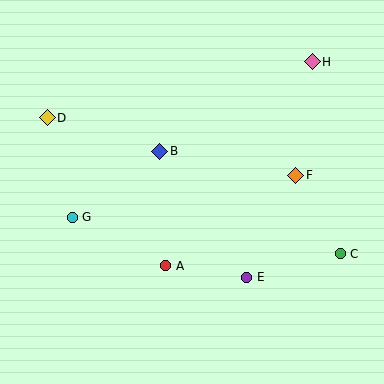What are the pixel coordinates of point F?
Point F is at (296, 175).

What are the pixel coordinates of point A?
Point A is at (166, 266).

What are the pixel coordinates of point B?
Point B is at (160, 151).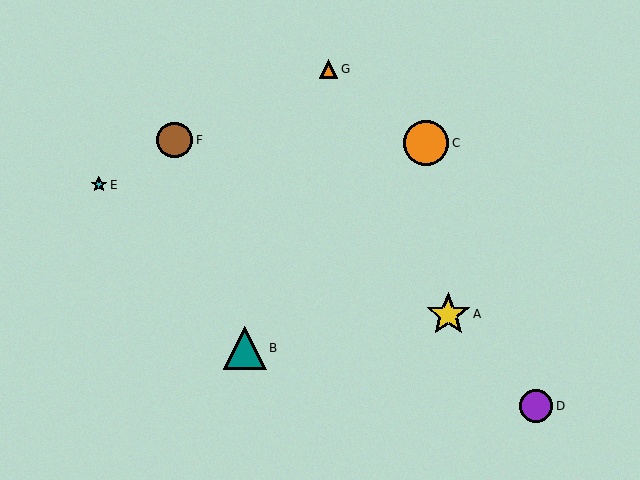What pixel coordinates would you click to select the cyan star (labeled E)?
Click at (99, 185) to select the cyan star E.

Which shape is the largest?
The orange circle (labeled C) is the largest.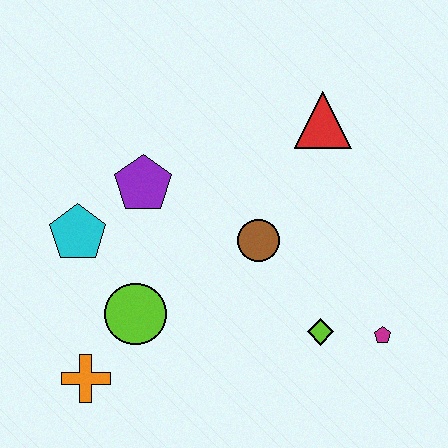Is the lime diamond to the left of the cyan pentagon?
No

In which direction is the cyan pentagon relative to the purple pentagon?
The cyan pentagon is to the left of the purple pentagon.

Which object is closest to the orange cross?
The lime circle is closest to the orange cross.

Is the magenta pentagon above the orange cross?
Yes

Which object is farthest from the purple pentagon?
The magenta pentagon is farthest from the purple pentagon.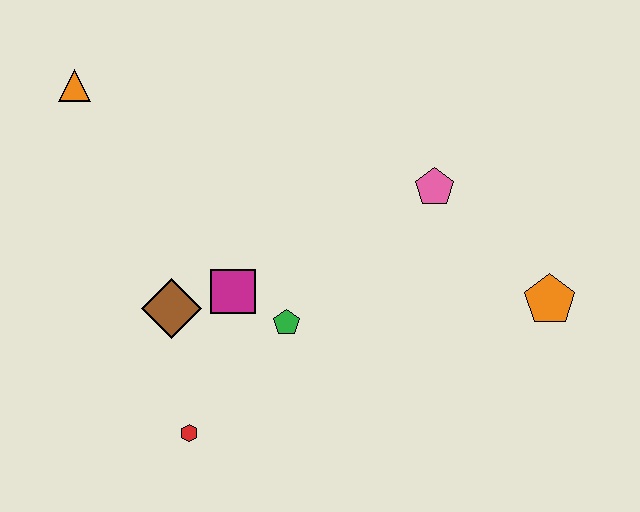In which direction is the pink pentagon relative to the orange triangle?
The pink pentagon is to the right of the orange triangle.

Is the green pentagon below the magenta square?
Yes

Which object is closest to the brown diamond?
The magenta square is closest to the brown diamond.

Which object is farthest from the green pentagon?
The orange triangle is farthest from the green pentagon.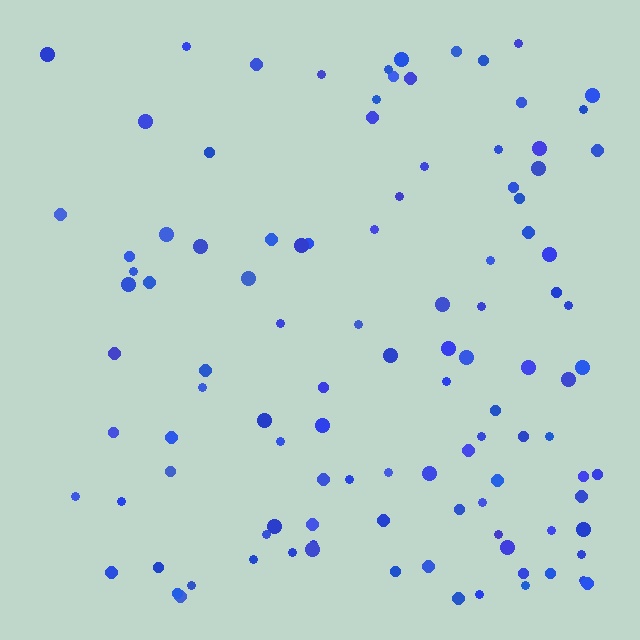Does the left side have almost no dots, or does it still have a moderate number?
Still a moderate number, just noticeably fewer than the right.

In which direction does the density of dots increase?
From left to right, with the right side densest.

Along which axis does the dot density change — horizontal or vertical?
Horizontal.